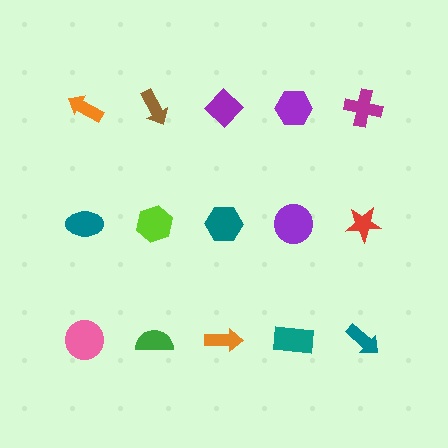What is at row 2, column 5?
A red star.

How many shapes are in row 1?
5 shapes.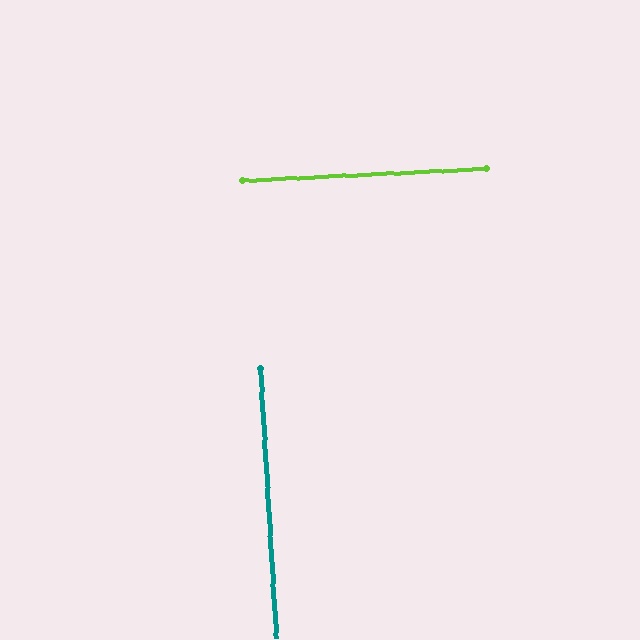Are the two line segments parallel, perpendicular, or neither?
Perpendicular — they meet at approximately 89°.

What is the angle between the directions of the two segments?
Approximately 89 degrees.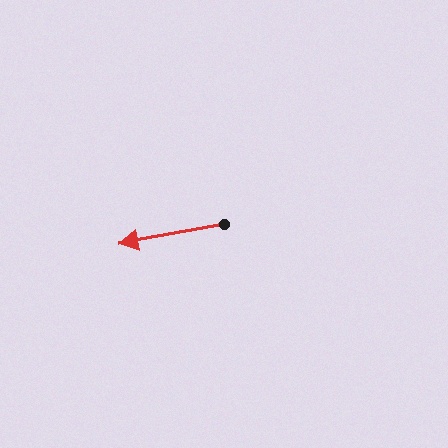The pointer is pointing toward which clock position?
Roughly 9 o'clock.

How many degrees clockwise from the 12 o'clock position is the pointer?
Approximately 259 degrees.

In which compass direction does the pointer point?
West.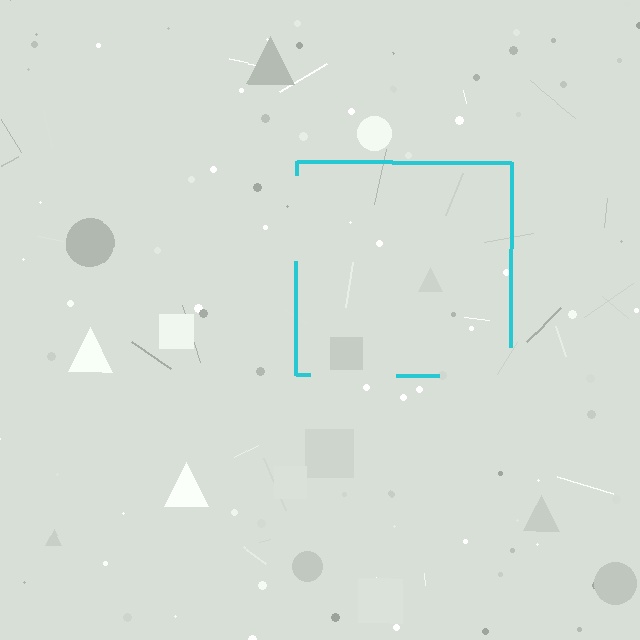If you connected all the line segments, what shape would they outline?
They would outline a square.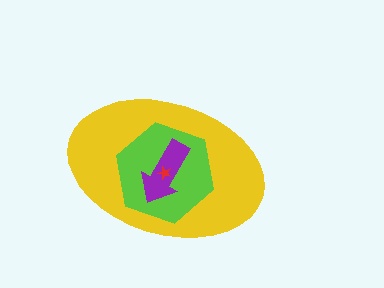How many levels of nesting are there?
4.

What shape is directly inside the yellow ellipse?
The lime hexagon.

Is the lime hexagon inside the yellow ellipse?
Yes.